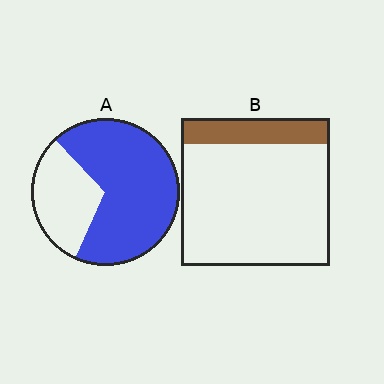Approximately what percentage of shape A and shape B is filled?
A is approximately 70% and B is approximately 20%.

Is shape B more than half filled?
No.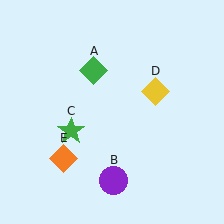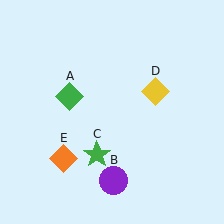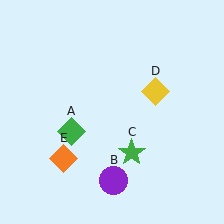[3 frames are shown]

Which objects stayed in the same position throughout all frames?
Purple circle (object B) and yellow diamond (object D) and orange diamond (object E) remained stationary.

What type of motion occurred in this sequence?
The green diamond (object A), green star (object C) rotated counterclockwise around the center of the scene.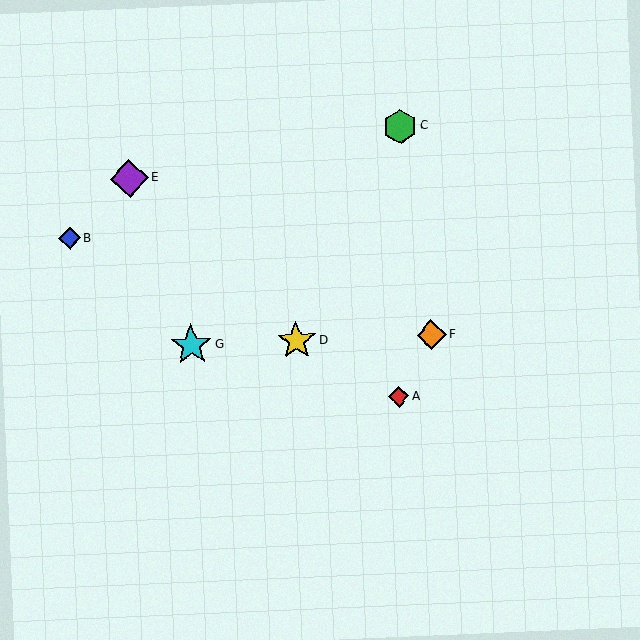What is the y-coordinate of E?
Object E is at y≈178.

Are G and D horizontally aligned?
Yes, both are at y≈345.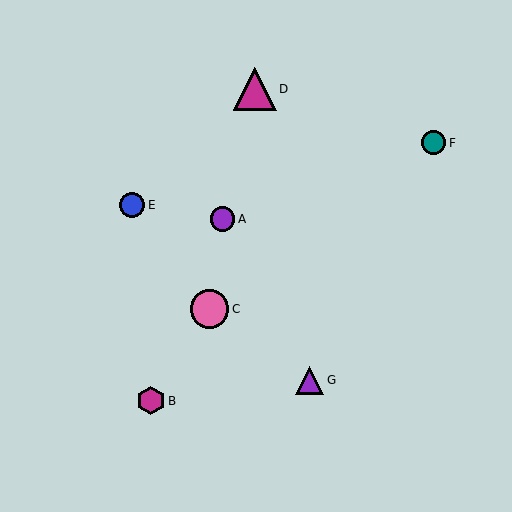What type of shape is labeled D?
Shape D is a magenta triangle.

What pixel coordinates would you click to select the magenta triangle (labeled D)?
Click at (255, 89) to select the magenta triangle D.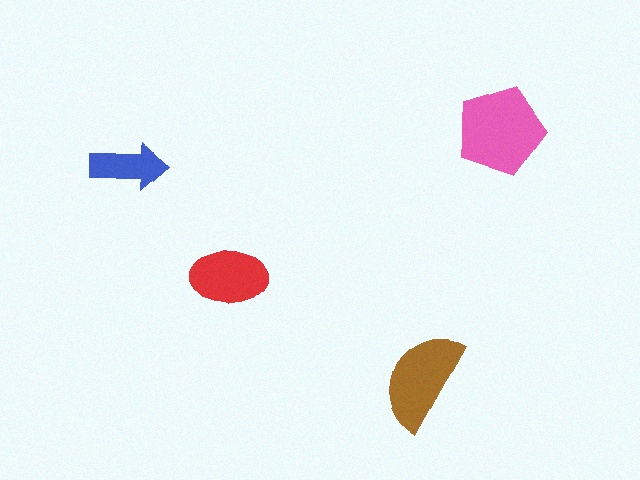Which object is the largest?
The pink pentagon.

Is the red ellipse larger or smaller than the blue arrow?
Larger.